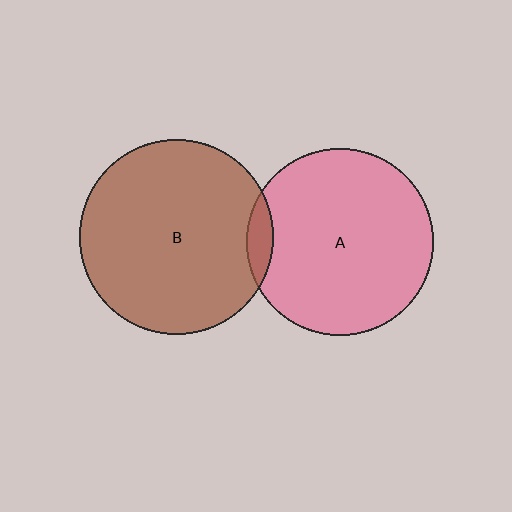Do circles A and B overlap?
Yes.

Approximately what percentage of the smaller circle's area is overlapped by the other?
Approximately 5%.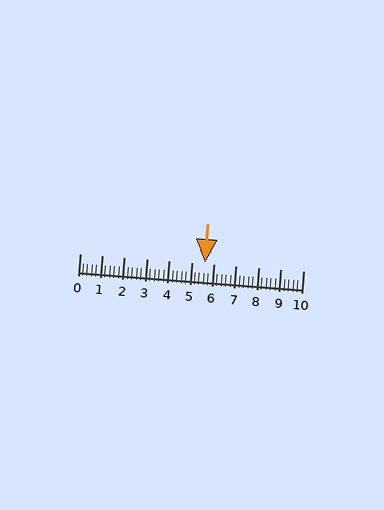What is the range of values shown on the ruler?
The ruler shows values from 0 to 10.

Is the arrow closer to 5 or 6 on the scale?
The arrow is closer to 6.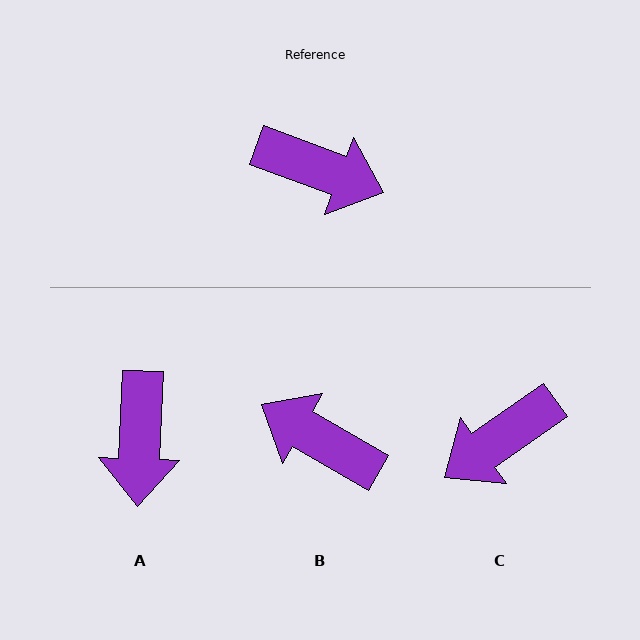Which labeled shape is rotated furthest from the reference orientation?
B, about 170 degrees away.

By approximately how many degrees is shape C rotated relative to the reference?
Approximately 125 degrees clockwise.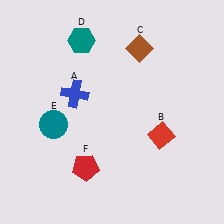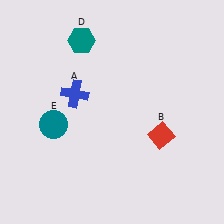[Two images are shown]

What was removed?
The brown diamond (C), the red pentagon (F) were removed in Image 2.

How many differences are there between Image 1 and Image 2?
There are 2 differences between the two images.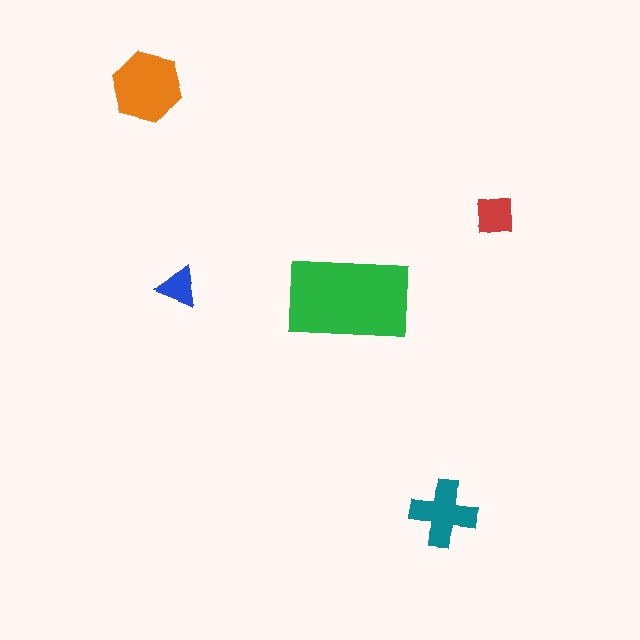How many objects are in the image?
There are 5 objects in the image.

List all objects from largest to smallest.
The green rectangle, the orange hexagon, the teal cross, the red square, the blue triangle.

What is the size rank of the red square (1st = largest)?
4th.